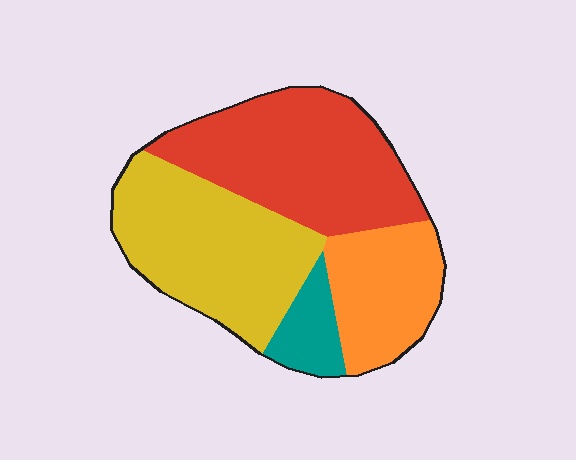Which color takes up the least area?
Teal, at roughly 10%.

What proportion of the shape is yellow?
Yellow covers about 35% of the shape.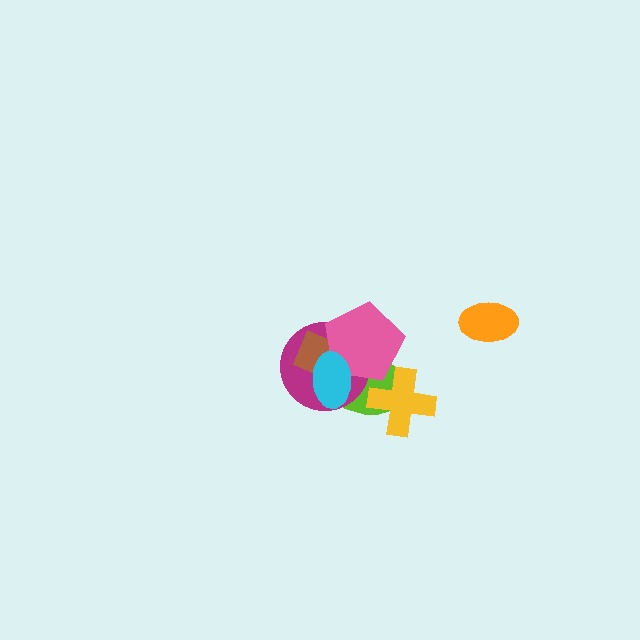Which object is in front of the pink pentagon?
The cyan ellipse is in front of the pink pentagon.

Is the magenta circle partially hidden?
Yes, it is partially covered by another shape.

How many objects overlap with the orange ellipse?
0 objects overlap with the orange ellipse.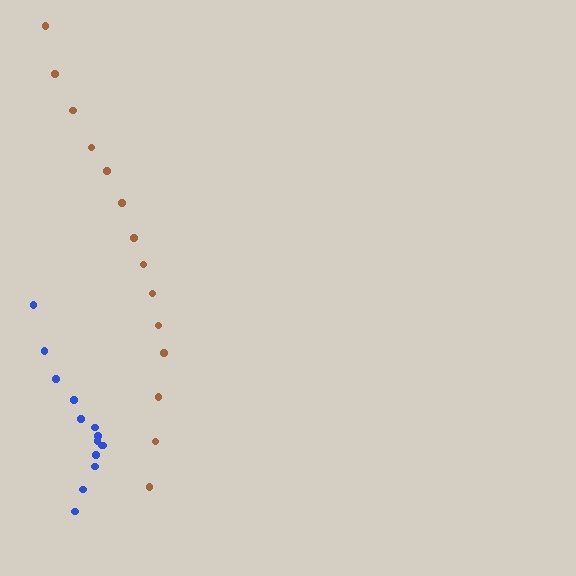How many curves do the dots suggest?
There are 2 distinct paths.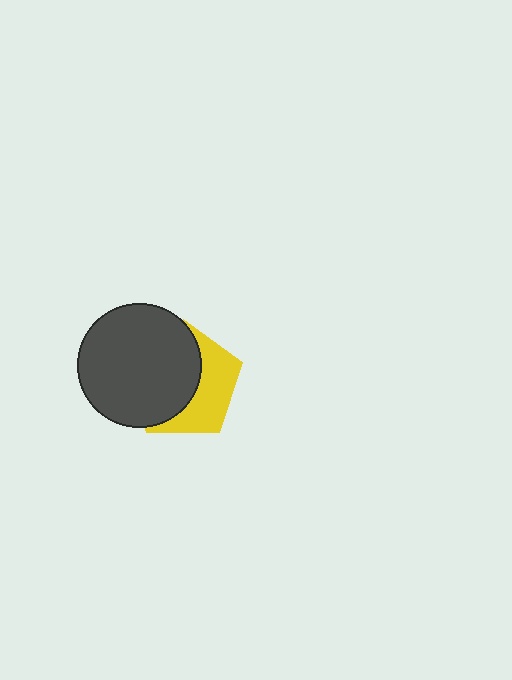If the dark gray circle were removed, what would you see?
You would see the complete yellow pentagon.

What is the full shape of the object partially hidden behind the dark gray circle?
The partially hidden object is a yellow pentagon.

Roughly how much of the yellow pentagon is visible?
A small part of it is visible (roughly 42%).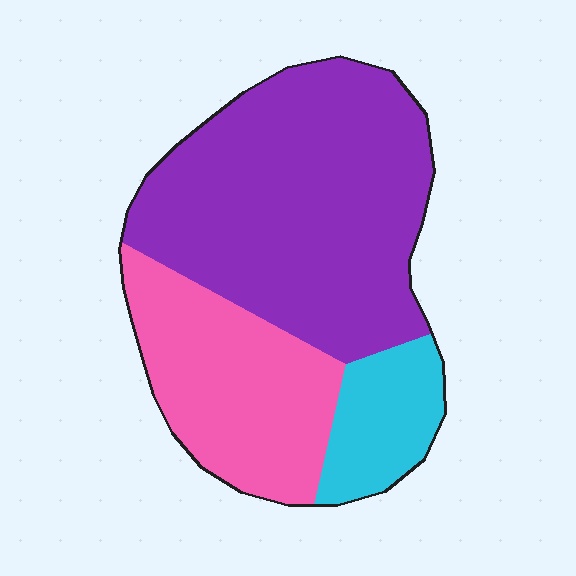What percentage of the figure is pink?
Pink covers roughly 30% of the figure.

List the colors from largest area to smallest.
From largest to smallest: purple, pink, cyan.